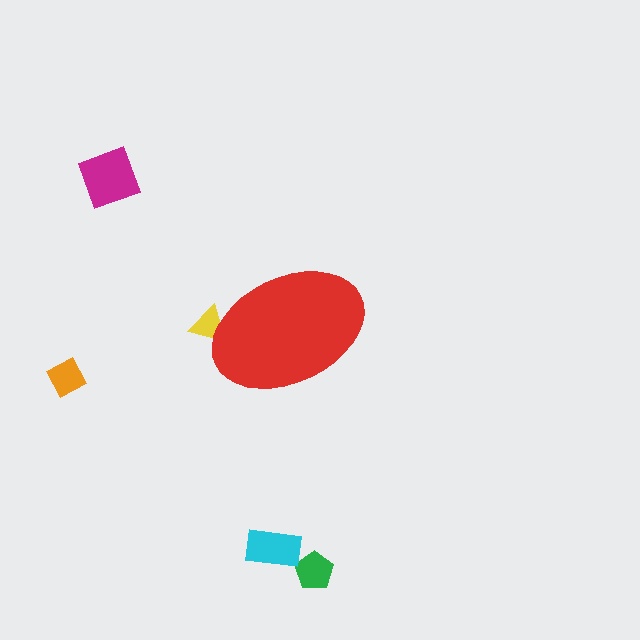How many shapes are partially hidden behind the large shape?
1 shape is partially hidden.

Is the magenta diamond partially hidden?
No, the magenta diamond is fully visible.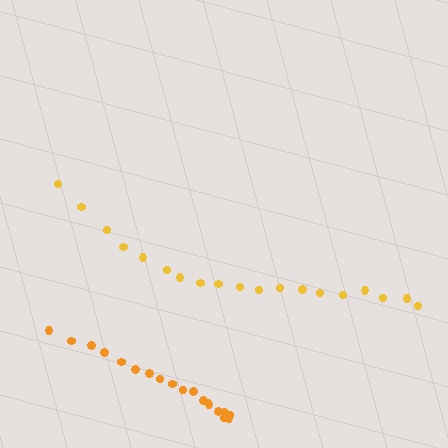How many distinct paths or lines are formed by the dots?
There are 2 distinct paths.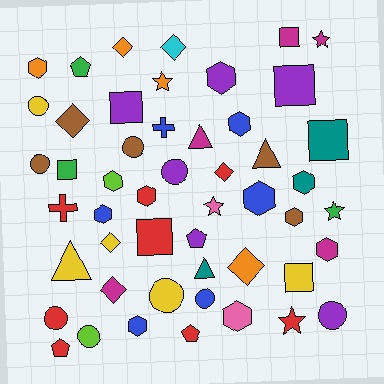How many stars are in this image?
There are 5 stars.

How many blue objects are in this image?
There are 6 blue objects.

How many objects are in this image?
There are 50 objects.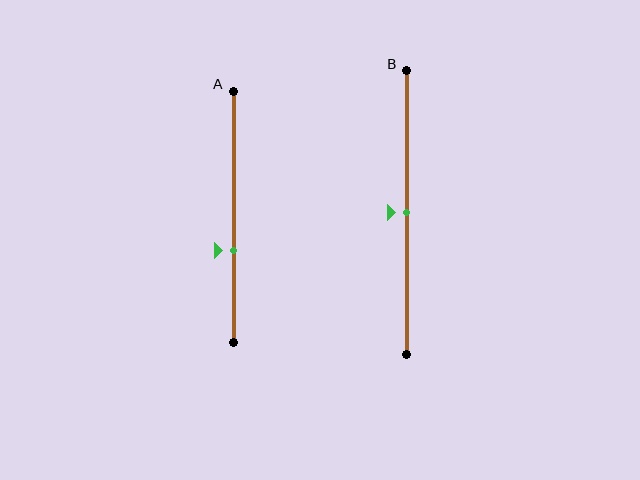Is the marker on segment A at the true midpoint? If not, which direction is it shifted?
No, the marker on segment A is shifted downward by about 13% of the segment length.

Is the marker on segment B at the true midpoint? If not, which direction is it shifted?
Yes, the marker on segment B is at the true midpoint.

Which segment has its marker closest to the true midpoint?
Segment B has its marker closest to the true midpoint.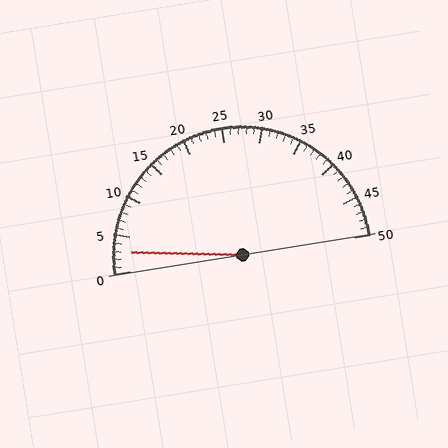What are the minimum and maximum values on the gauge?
The gauge ranges from 0 to 50.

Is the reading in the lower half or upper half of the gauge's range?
The reading is in the lower half of the range (0 to 50).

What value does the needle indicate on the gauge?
The needle indicates approximately 3.